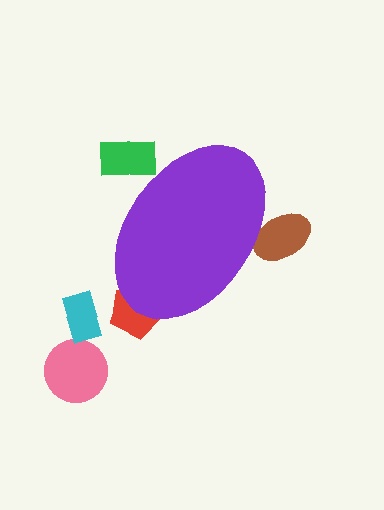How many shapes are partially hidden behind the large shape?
3 shapes are partially hidden.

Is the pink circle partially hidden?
No, the pink circle is fully visible.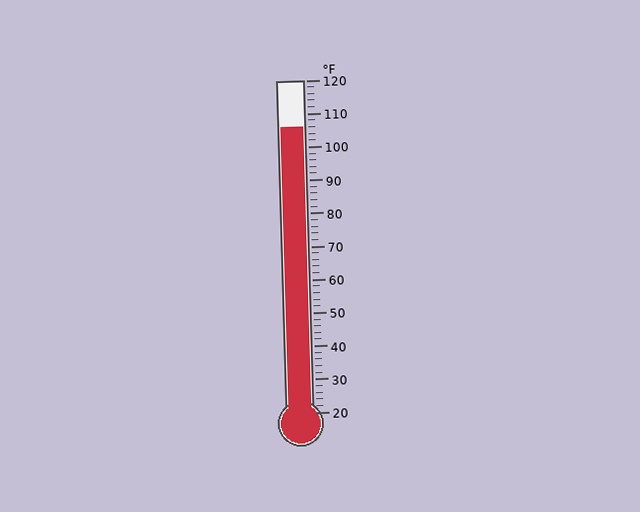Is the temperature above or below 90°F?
The temperature is above 90°F.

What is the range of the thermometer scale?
The thermometer scale ranges from 20°F to 120°F.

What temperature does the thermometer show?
The thermometer shows approximately 106°F.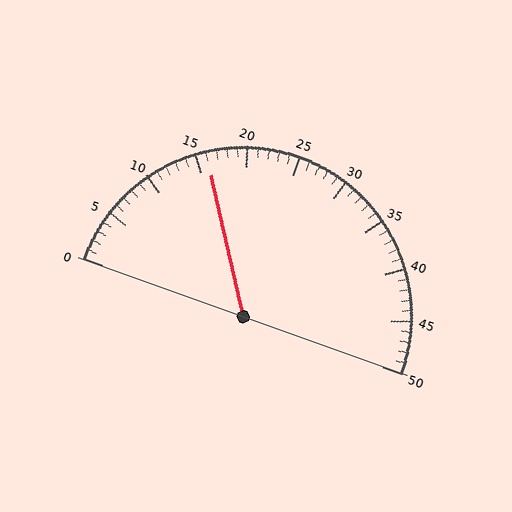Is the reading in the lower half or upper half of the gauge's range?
The reading is in the lower half of the range (0 to 50).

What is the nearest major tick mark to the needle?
The nearest major tick mark is 15.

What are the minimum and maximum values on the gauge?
The gauge ranges from 0 to 50.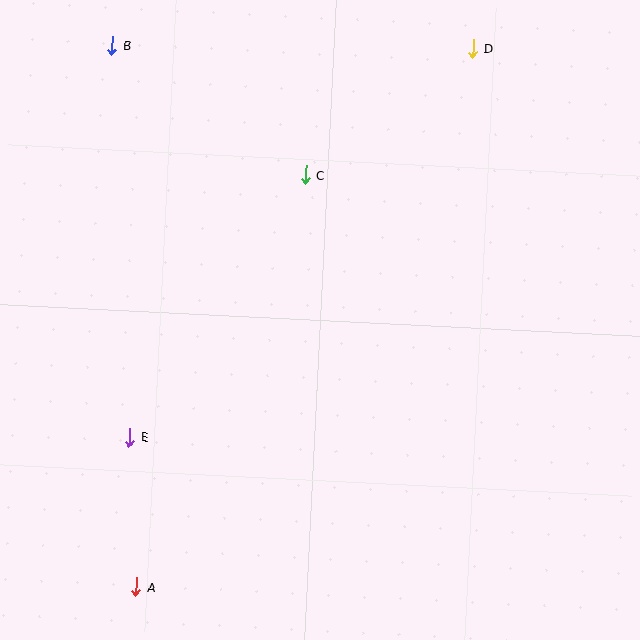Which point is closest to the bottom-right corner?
Point A is closest to the bottom-right corner.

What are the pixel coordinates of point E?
Point E is at (130, 437).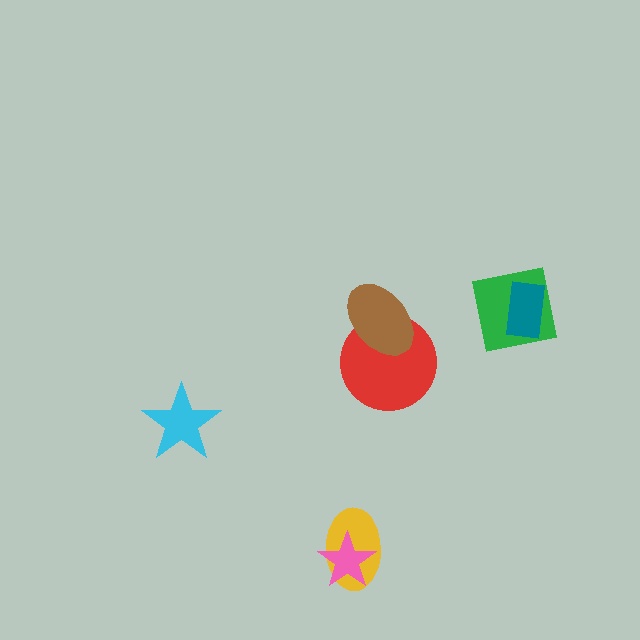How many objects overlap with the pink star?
1 object overlaps with the pink star.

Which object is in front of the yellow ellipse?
The pink star is in front of the yellow ellipse.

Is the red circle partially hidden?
Yes, it is partially covered by another shape.